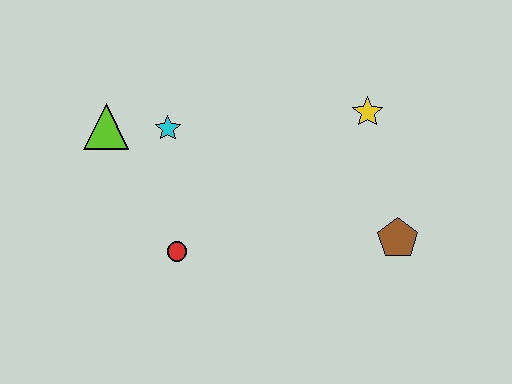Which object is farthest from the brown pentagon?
The lime triangle is farthest from the brown pentagon.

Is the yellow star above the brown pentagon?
Yes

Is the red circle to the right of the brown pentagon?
No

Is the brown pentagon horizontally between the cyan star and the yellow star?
No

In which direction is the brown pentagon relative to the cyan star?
The brown pentagon is to the right of the cyan star.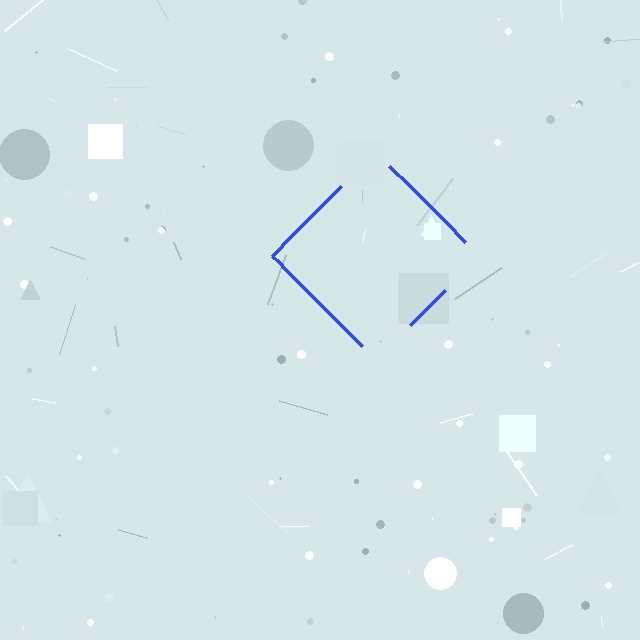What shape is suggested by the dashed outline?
The dashed outline suggests a diamond.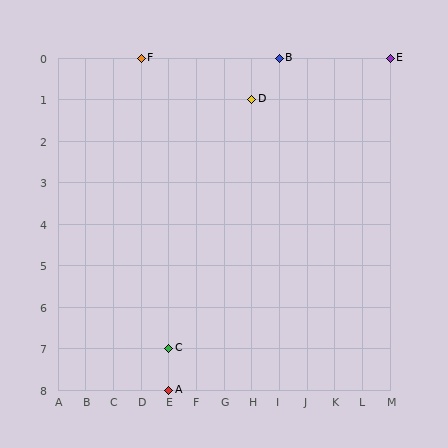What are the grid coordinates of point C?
Point C is at grid coordinates (E, 7).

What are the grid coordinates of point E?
Point E is at grid coordinates (M, 0).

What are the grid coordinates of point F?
Point F is at grid coordinates (D, 0).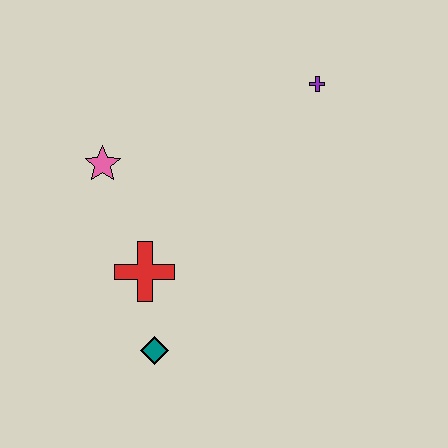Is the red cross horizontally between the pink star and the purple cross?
Yes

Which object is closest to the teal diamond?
The red cross is closest to the teal diamond.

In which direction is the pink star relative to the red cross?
The pink star is above the red cross.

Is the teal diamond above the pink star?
No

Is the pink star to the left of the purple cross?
Yes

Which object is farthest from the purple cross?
The teal diamond is farthest from the purple cross.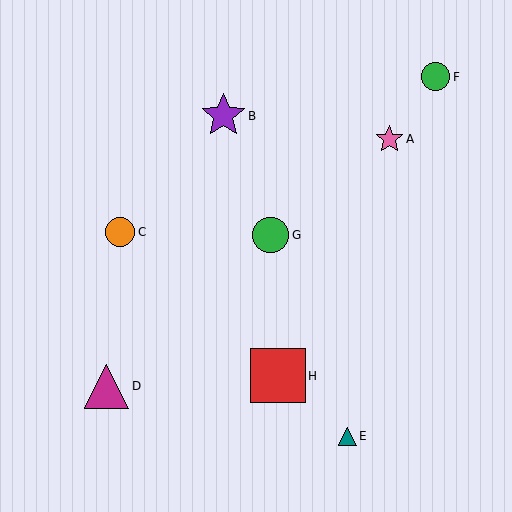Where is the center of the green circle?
The center of the green circle is at (271, 235).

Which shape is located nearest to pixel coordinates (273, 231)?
The green circle (labeled G) at (271, 235) is nearest to that location.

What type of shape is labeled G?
Shape G is a green circle.